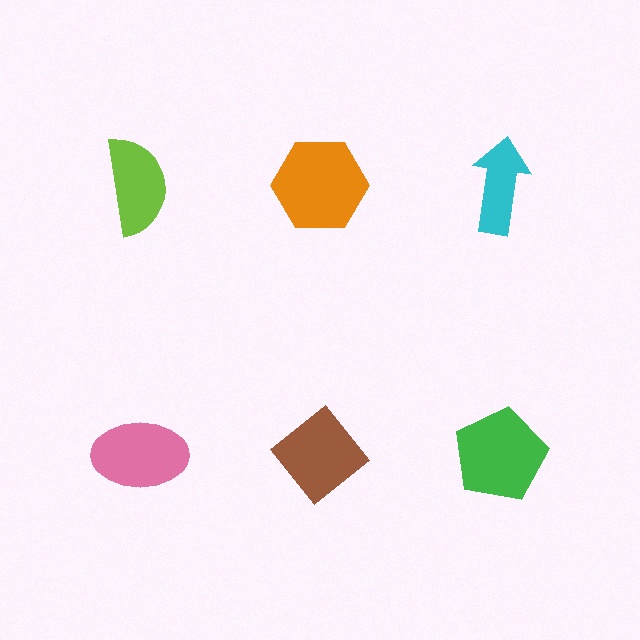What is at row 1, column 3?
A cyan arrow.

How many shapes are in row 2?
3 shapes.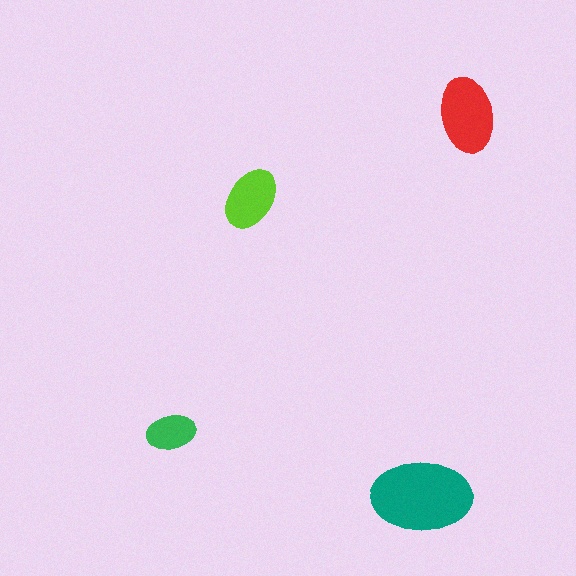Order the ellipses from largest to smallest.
the teal one, the red one, the lime one, the green one.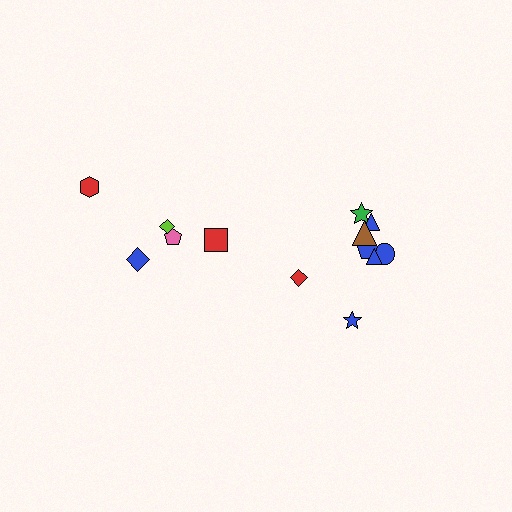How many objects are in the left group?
There are 5 objects.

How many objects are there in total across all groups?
There are 13 objects.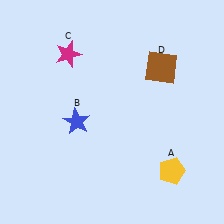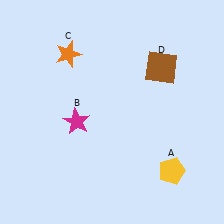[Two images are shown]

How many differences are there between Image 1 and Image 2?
There are 2 differences between the two images.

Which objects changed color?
B changed from blue to magenta. C changed from magenta to orange.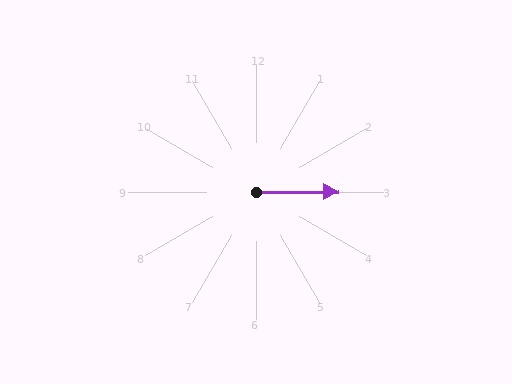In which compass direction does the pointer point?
East.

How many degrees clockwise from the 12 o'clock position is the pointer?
Approximately 89 degrees.